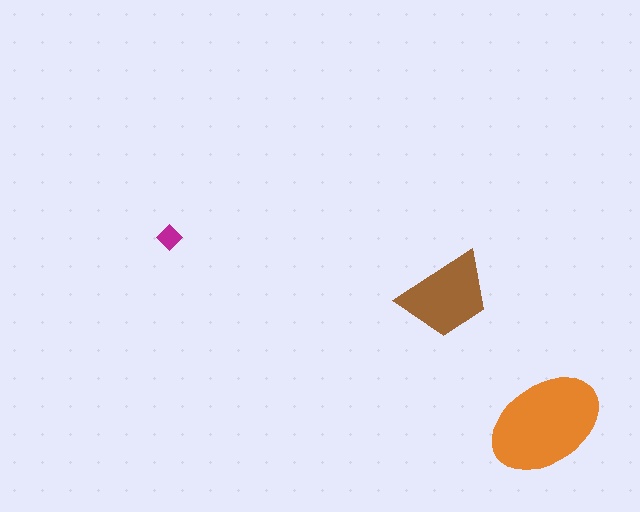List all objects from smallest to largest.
The magenta diamond, the brown trapezoid, the orange ellipse.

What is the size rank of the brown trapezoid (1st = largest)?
2nd.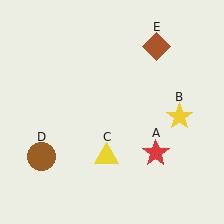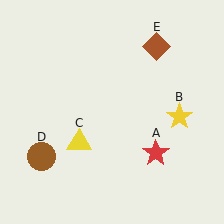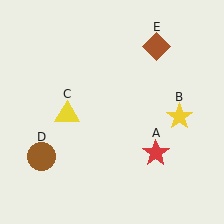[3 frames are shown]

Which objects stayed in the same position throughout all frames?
Red star (object A) and yellow star (object B) and brown circle (object D) and brown diamond (object E) remained stationary.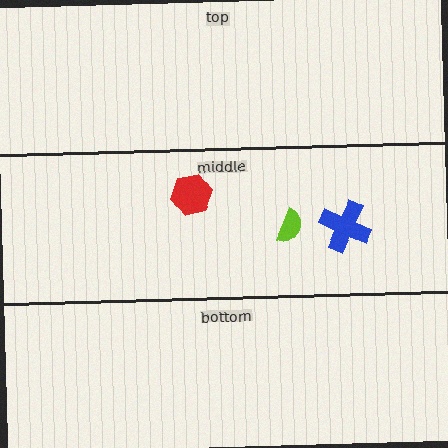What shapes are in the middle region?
The lime semicircle, the red hexagon, the blue cross.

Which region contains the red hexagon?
The middle region.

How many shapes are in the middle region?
3.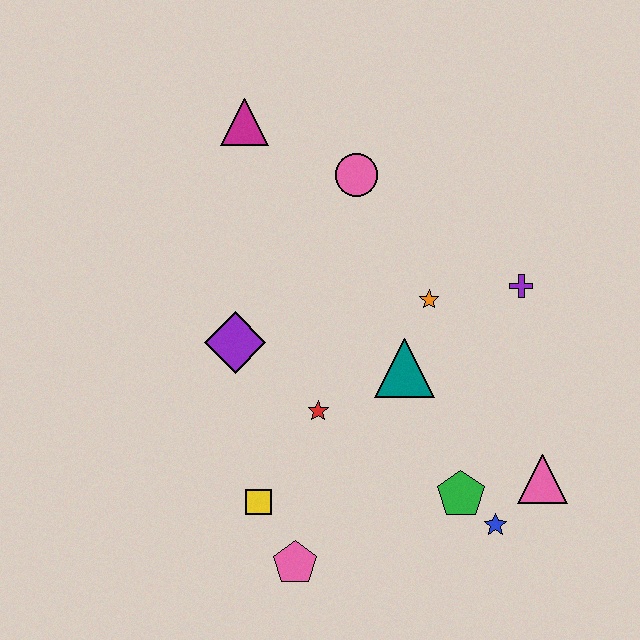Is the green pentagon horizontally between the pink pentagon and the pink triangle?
Yes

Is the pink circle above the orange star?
Yes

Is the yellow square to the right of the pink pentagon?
No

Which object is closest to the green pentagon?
The blue star is closest to the green pentagon.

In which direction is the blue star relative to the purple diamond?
The blue star is to the right of the purple diamond.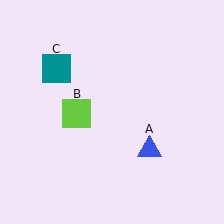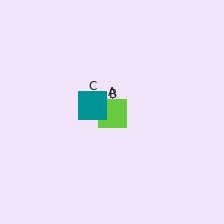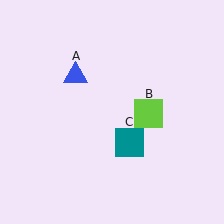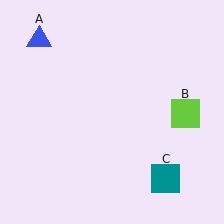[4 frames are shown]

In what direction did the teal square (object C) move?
The teal square (object C) moved down and to the right.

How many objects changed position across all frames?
3 objects changed position: blue triangle (object A), lime square (object B), teal square (object C).